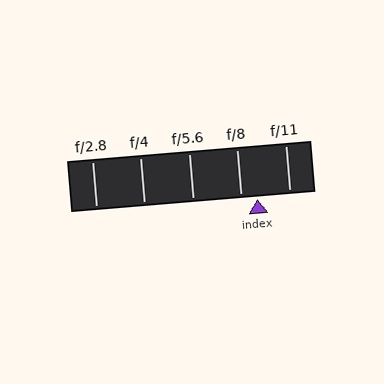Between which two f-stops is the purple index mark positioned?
The index mark is between f/8 and f/11.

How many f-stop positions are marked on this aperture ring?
There are 5 f-stop positions marked.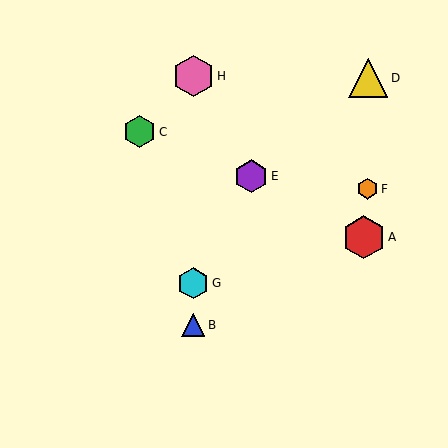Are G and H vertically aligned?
Yes, both are at x≈193.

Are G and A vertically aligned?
No, G is at x≈193 and A is at x≈364.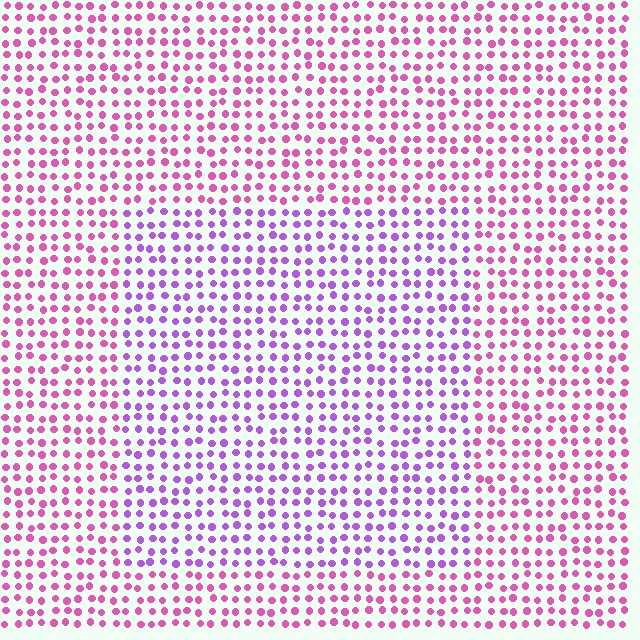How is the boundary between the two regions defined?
The boundary is defined purely by a slight shift in hue (about 38 degrees). Spacing, size, and orientation are identical on both sides.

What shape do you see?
I see a rectangle.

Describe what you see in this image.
The image is filled with small pink elements in a uniform arrangement. A rectangle-shaped region is visible where the elements are tinted to a slightly different hue, forming a subtle color boundary.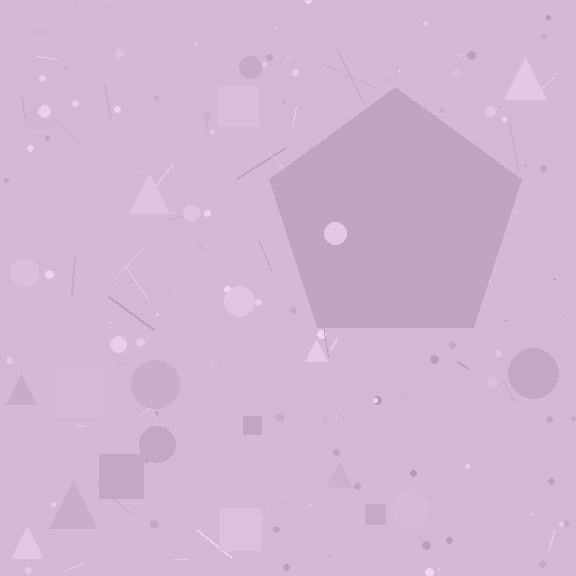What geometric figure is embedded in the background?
A pentagon is embedded in the background.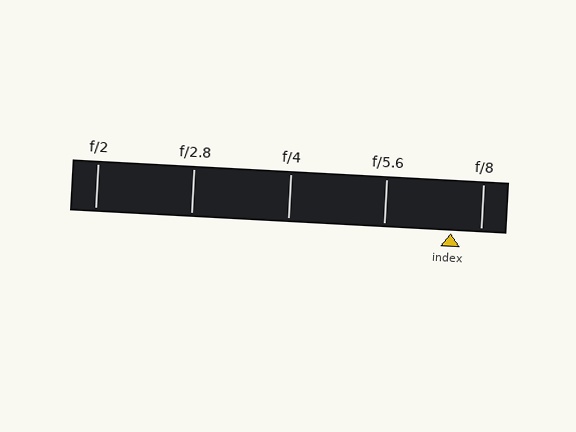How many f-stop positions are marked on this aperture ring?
There are 5 f-stop positions marked.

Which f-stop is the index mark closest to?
The index mark is closest to f/8.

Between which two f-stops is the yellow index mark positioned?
The index mark is between f/5.6 and f/8.